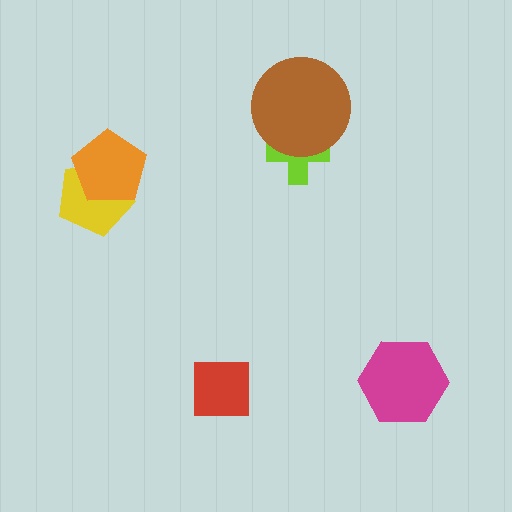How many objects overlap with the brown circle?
1 object overlaps with the brown circle.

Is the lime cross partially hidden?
Yes, it is partially covered by another shape.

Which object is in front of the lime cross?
The brown circle is in front of the lime cross.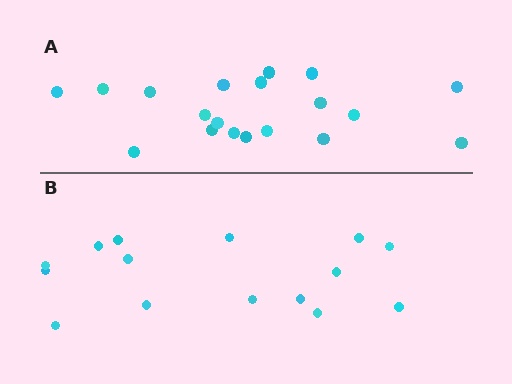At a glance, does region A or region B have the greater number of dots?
Region A (the top region) has more dots.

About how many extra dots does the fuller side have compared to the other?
Region A has about 4 more dots than region B.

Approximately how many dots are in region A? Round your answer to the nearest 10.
About 20 dots. (The exact count is 19, which rounds to 20.)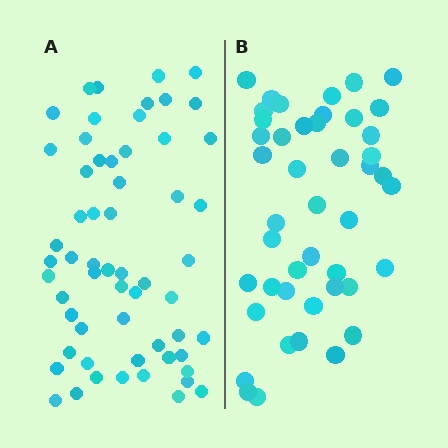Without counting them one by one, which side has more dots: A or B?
Region A (the left region) has more dots.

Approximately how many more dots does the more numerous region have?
Region A has approximately 15 more dots than region B.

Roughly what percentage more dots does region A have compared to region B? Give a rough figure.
About 30% more.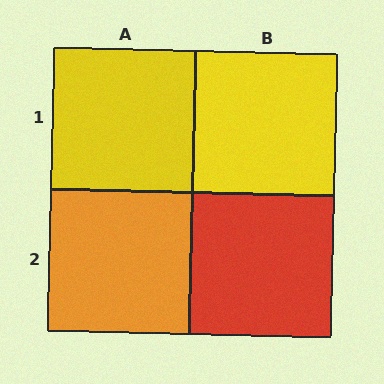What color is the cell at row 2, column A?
Orange.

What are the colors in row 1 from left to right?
Yellow, yellow.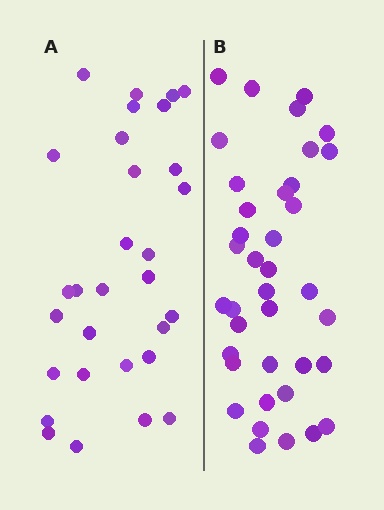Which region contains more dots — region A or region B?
Region B (the right region) has more dots.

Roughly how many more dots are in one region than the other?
Region B has roughly 8 or so more dots than region A.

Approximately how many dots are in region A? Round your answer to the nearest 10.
About 30 dots.